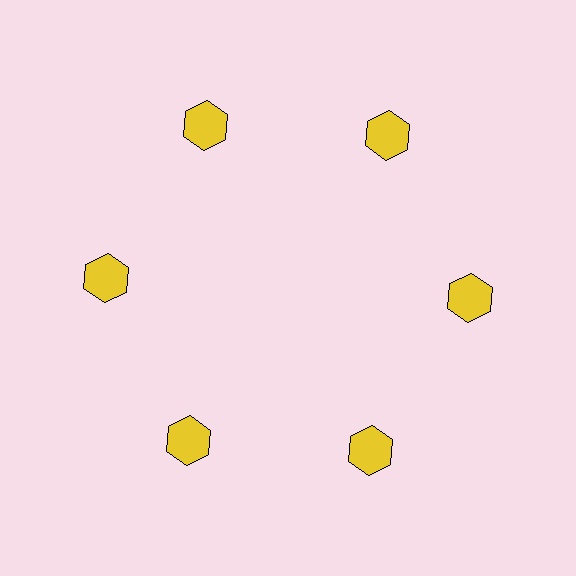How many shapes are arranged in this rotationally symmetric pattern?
There are 6 shapes, arranged in 6 groups of 1.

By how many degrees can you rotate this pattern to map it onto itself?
The pattern maps onto itself every 60 degrees of rotation.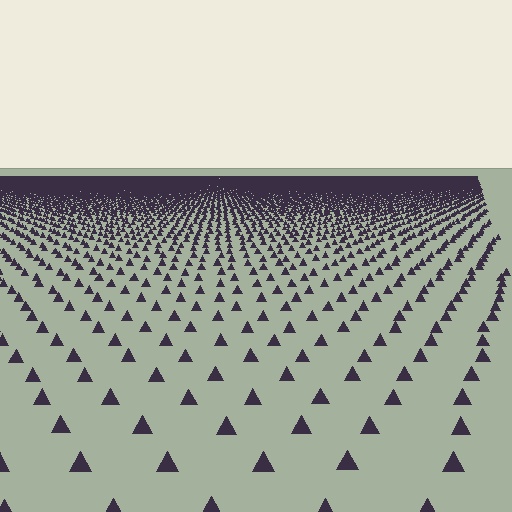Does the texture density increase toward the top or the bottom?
Density increases toward the top.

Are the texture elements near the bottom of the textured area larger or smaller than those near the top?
Larger. Near the bottom, elements are closer to the viewer and appear at a bigger on-screen size.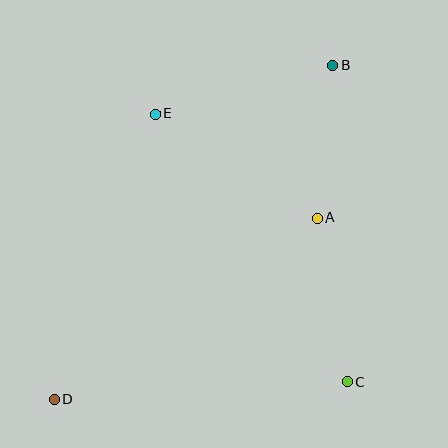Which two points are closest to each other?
Points A and B are closest to each other.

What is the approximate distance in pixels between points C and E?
The distance between C and E is approximately 329 pixels.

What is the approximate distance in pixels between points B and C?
The distance between B and C is approximately 316 pixels.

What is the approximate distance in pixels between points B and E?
The distance between B and E is approximately 184 pixels.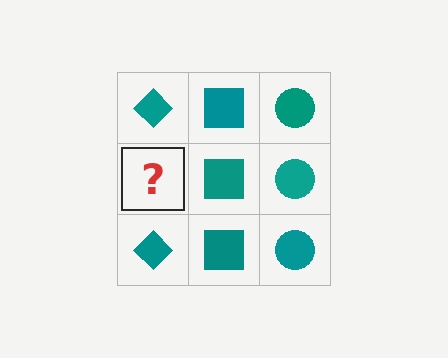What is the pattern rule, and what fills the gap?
The rule is that each column has a consistent shape. The gap should be filled with a teal diamond.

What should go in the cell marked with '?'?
The missing cell should contain a teal diamond.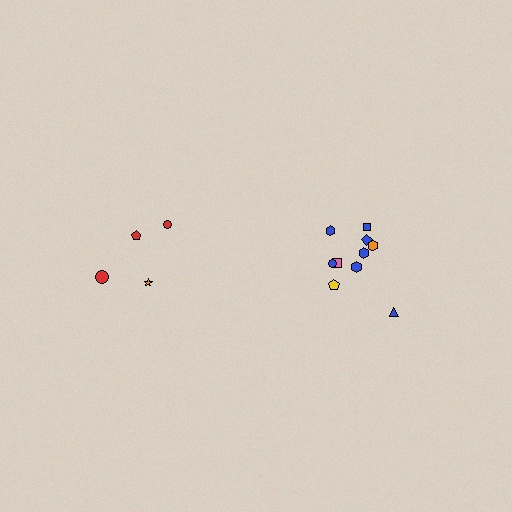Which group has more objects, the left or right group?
The right group.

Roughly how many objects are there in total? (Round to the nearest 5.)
Roughly 15 objects in total.